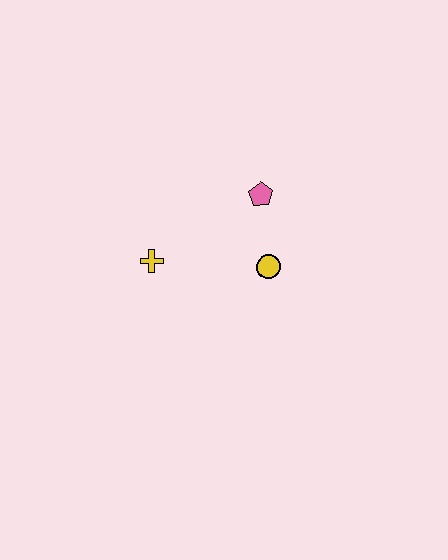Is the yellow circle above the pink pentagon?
No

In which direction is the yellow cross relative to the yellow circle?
The yellow cross is to the left of the yellow circle.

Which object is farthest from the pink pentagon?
The yellow cross is farthest from the pink pentagon.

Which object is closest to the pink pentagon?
The yellow circle is closest to the pink pentagon.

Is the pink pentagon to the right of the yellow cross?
Yes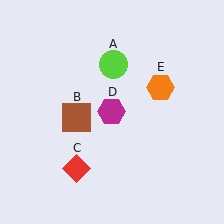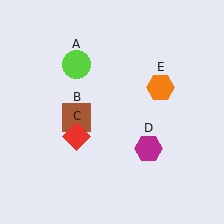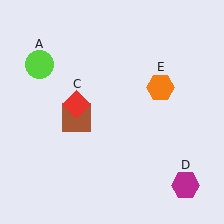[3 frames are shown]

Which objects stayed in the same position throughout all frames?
Brown square (object B) and orange hexagon (object E) remained stationary.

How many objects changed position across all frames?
3 objects changed position: lime circle (object A), red diamond (object C), magenta hexagon (object D).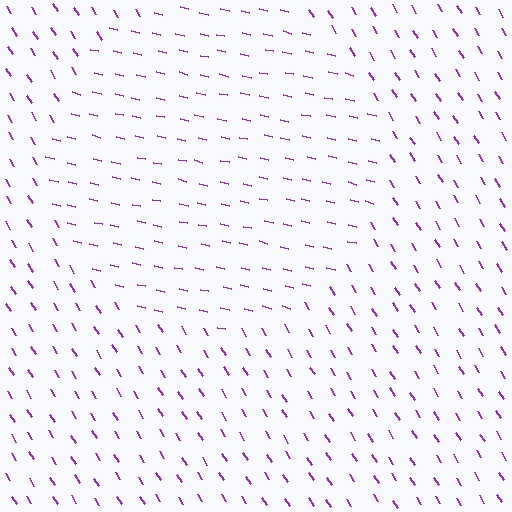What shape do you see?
I see a circle.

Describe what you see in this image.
The image is filled with small purple line segments. A circle region in the image has lines oriented differently from the surrounding lines, creating a visible texture boundary.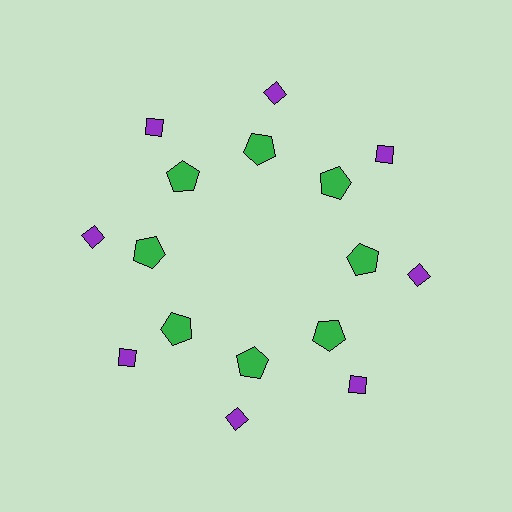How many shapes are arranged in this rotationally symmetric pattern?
There are 16 shapes, arranged in 8 groups of 2.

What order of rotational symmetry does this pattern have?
This pattern has 8-fold rotational symmetry.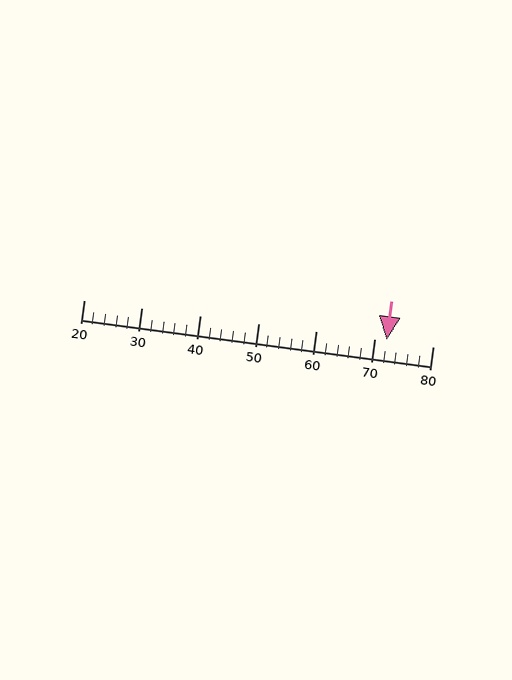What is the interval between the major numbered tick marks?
The major tick marks are spaced 10 units apart.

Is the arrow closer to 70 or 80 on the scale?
The arrow is closer to 70.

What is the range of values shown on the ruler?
The ruler shows values from 20 to 80.